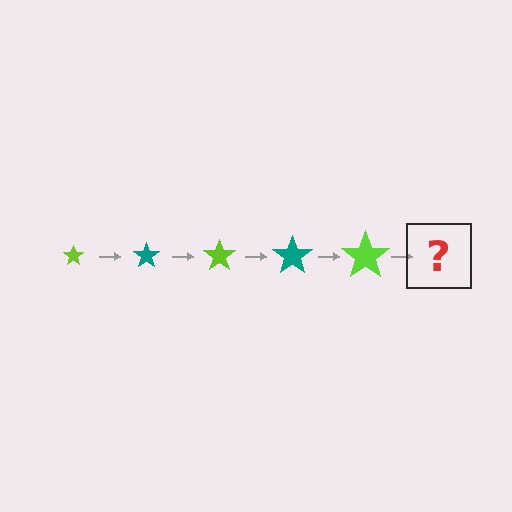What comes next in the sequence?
The next element should be a teal star, larger than the previous one.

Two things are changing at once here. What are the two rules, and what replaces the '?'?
The two rules are that the star grows larger each step and the color cycles through lime and teal. The '?' should be a teal star, larger than the previous one.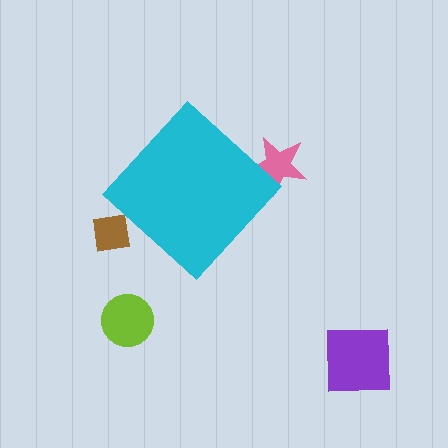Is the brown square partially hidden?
Yes, the brown square is partially hidden behind the cyan diamond.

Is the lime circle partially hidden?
No, the lime circle is fully visible.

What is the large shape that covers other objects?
A cyan diamond.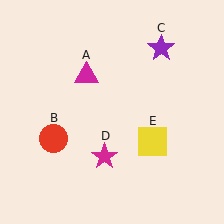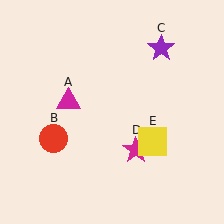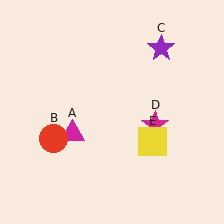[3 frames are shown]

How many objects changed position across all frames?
2 objects changed position: magenta triangle (object A), magenta star (object D).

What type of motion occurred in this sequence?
The magenta triangle (object A), magenta star (object D) rotated counterclockwise around the center of the scene.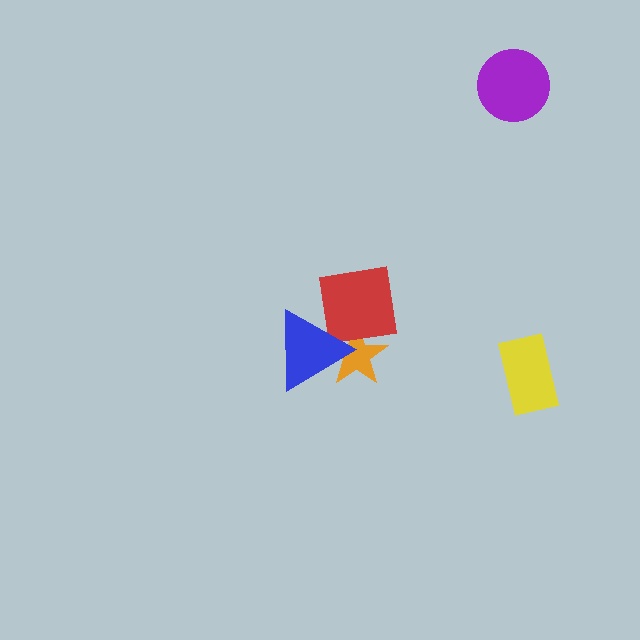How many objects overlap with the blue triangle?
2 objects overlap with the blue triangle.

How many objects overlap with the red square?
2 objects overlap with the red square.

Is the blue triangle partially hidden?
No, no other shape covers it.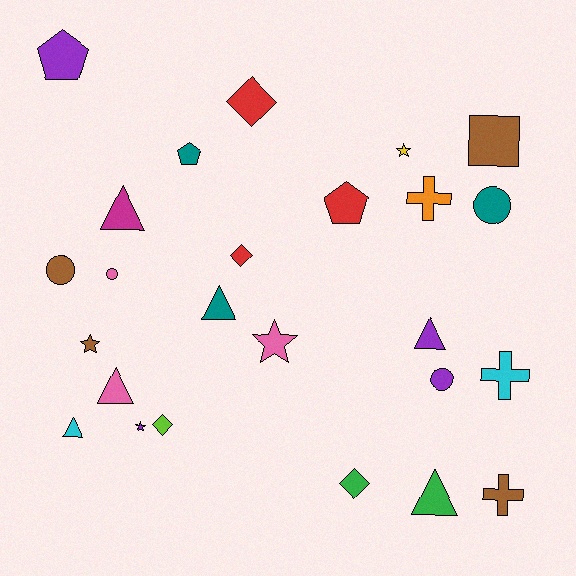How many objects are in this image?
There are 25 objects.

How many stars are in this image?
There are 4 stars.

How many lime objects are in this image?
There is 1 lime object.